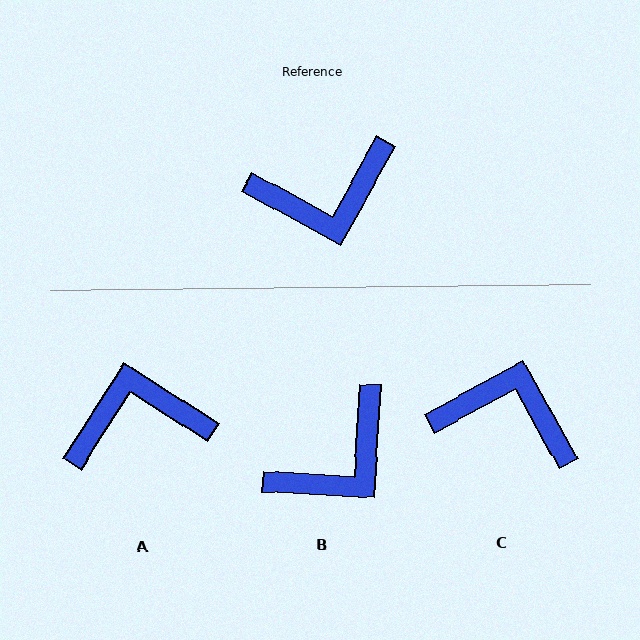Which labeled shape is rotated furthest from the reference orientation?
A, about 176 degrees away.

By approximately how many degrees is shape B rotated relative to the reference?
Approximately 26 degrees counter-clockwise.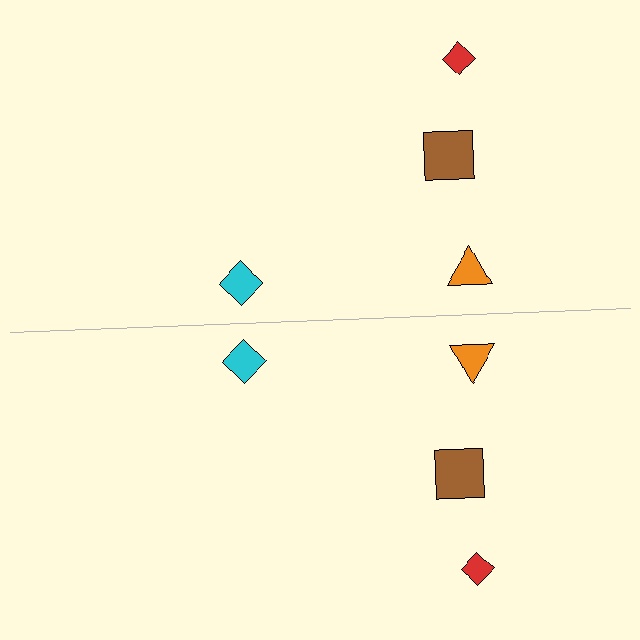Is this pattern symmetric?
Yes, this pattern has bilateral (reflection) symmetry.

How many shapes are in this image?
There are 8 shapes in this image.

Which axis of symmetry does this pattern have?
The pattern has a horizontal axis of symmetry running through the center of the image.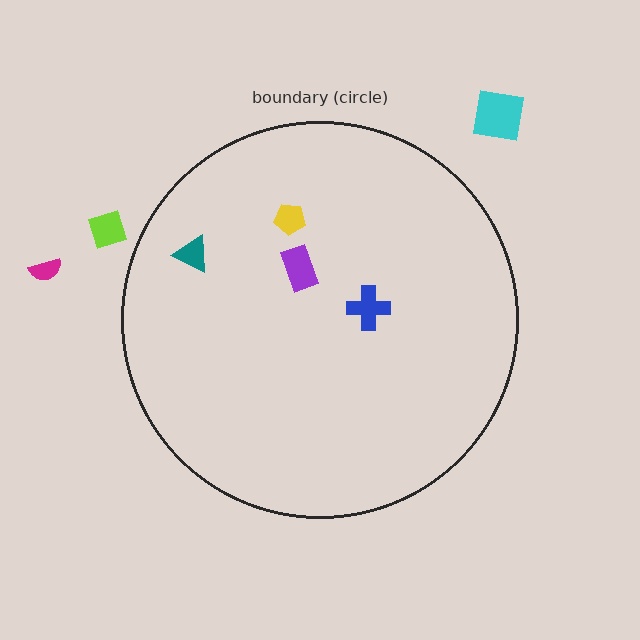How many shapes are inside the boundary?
4 inside, 3 outside.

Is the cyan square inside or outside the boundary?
Outside.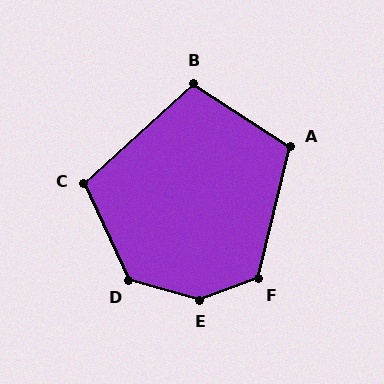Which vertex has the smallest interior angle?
B, at approximately 105 degrees.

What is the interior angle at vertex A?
Approximately 109 degrees (obtuse).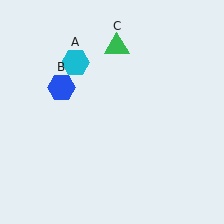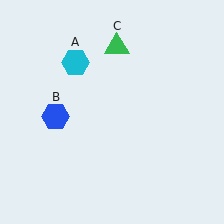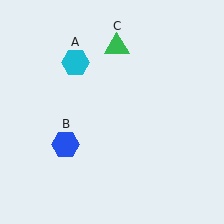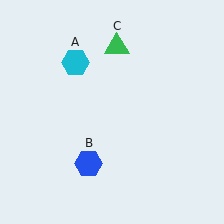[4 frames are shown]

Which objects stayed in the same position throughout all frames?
Cyan hexagon (object A) and green triangle (object C) remained stationary.